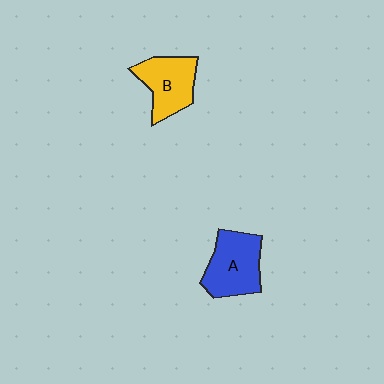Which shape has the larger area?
Shape A (blue).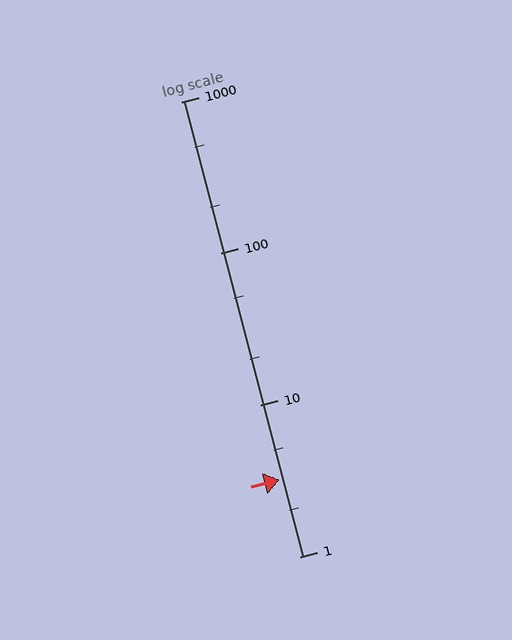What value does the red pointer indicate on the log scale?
The pointer indicates approximately 3.2.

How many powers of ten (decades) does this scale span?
The scale spans 3 decades, from 1 to 1000.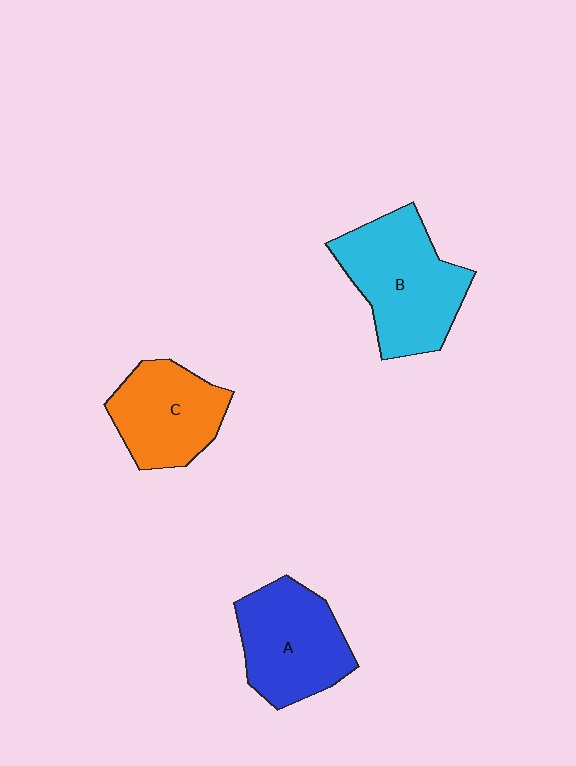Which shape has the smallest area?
Shape C (orange).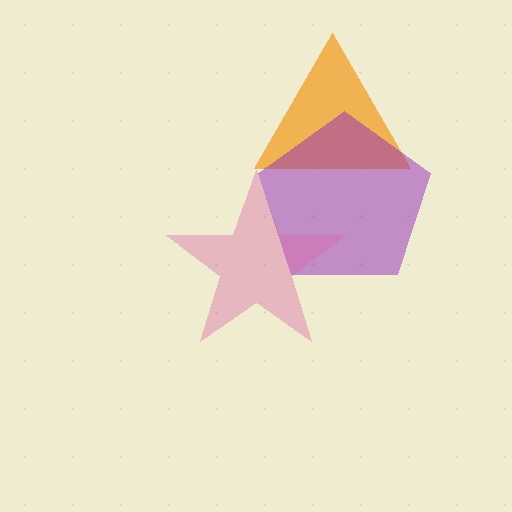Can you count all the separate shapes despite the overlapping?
Yes, there are 3 separate shapes.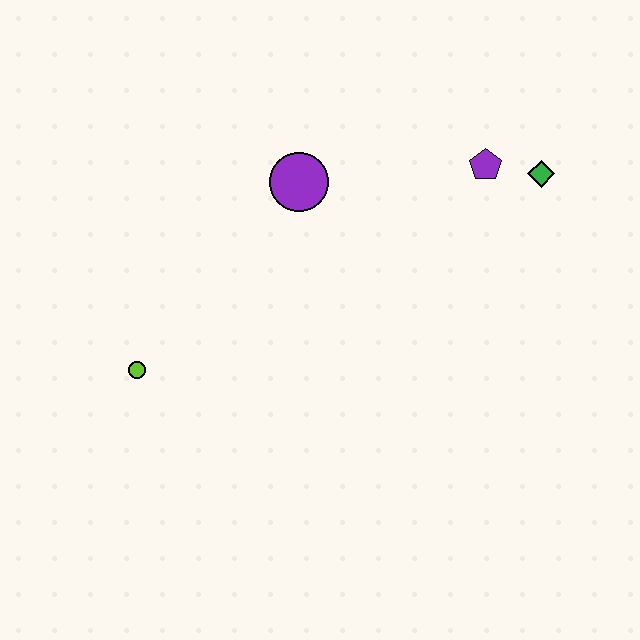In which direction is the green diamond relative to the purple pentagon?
The green diamond is to the right of the purple pentagon.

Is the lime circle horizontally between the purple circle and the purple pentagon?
No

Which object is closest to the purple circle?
The purple pentagon is closest to the purple circle.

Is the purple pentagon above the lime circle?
Yes